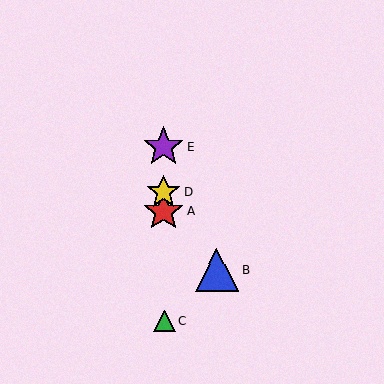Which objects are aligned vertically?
Objects A, C, D, E are aligned vertically.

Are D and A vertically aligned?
Yes, both are at x≈163.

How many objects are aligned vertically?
4 objects (A, C, D, E) are aligned vertically.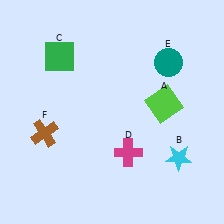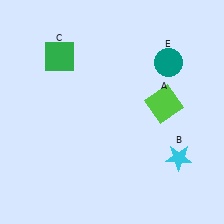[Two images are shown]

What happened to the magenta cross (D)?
The magenta cross (D) was removed in Image 2. It was in the bottom-right area of Image 1.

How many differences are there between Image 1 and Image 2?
There are 2 differences between the two images.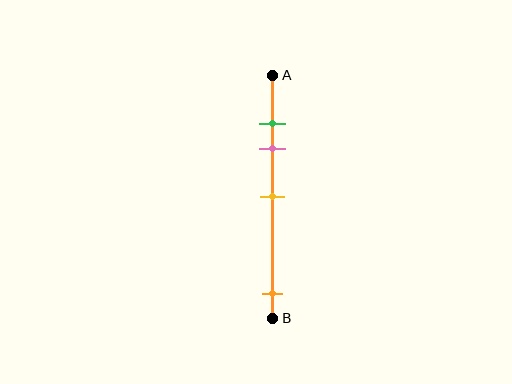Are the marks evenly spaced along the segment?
No, the marks are not evenly spaced.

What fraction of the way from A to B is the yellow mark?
The yellow mark is approximately 50% (0.5) of the way from A to B.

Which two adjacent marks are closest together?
The green and pink marks are the closest adjacent pair.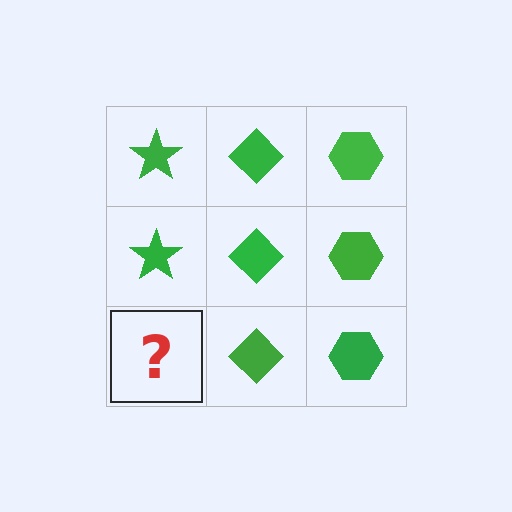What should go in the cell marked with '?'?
The missing cell should contain a green star.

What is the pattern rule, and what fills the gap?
The rule is that each column has a consistent shape. The gap should be filled with a green star.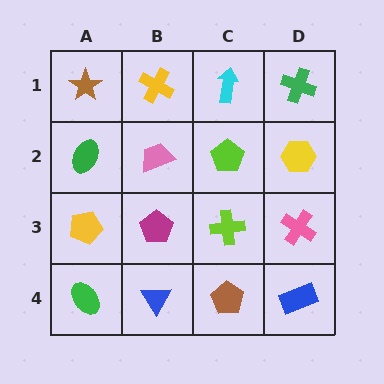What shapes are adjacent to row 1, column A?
A green ellipse (row 2, column A), a yellow cross (row 1, column B).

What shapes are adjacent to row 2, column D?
A green cross (row 1, column D), a pink cross (row 3, column D), a lime pentagon (row 2, column C).